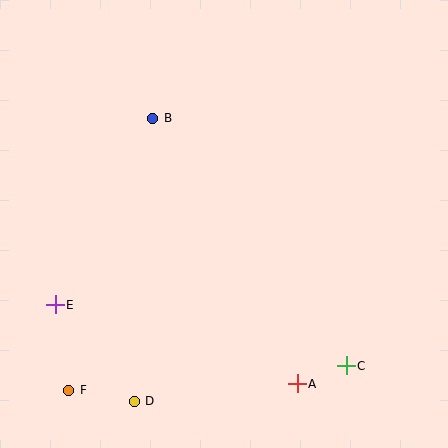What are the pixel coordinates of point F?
Point F is at (69, 390).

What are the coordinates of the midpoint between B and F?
The midpoint between B and F is at (111, 254).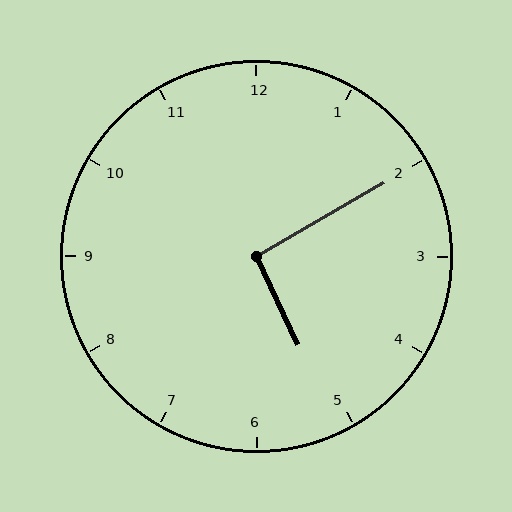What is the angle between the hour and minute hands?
Approximately 95 degrees.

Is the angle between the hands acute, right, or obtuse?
It is right.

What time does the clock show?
5:10.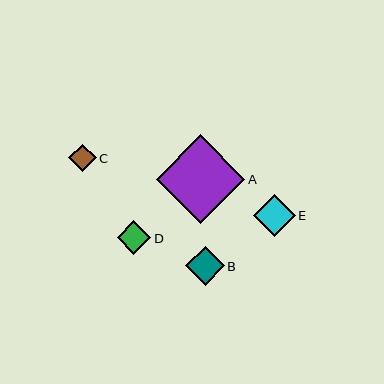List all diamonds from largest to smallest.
From largest to smallest: A, E, B, D, C.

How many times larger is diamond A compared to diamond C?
Diamond A is approximately 3.2 times the size of diamond C.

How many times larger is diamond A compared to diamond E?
Diamond A is approximately 2.1 times the size of diamond E.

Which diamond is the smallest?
Diamond C is the smallest with a size of approximately 27 pixels.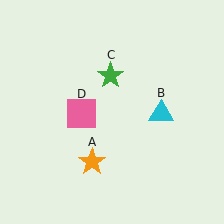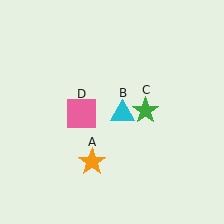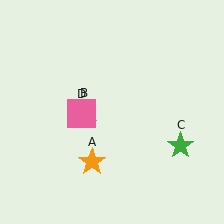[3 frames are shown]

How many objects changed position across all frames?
2 objects changed position: cyan triangle (object B), green star (object C).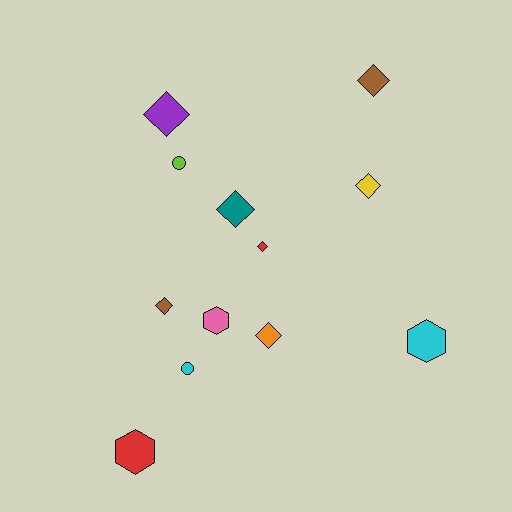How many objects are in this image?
There are 12 objects.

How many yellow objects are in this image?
There is 1 yellow object.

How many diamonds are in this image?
There are 7 diamonds.